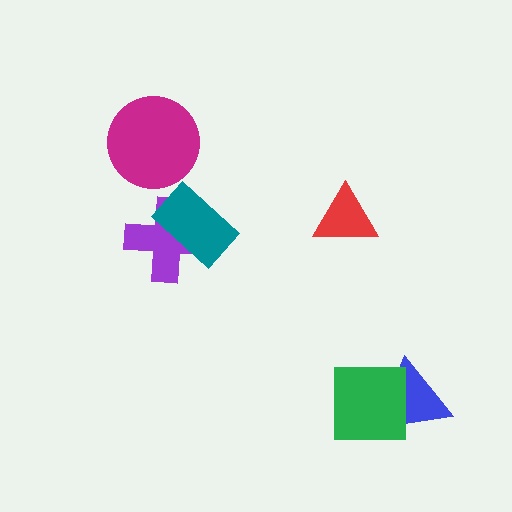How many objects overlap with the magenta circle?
0 objects overlap with the magenta circle.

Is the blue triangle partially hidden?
Yes, it is partially covered by another shape.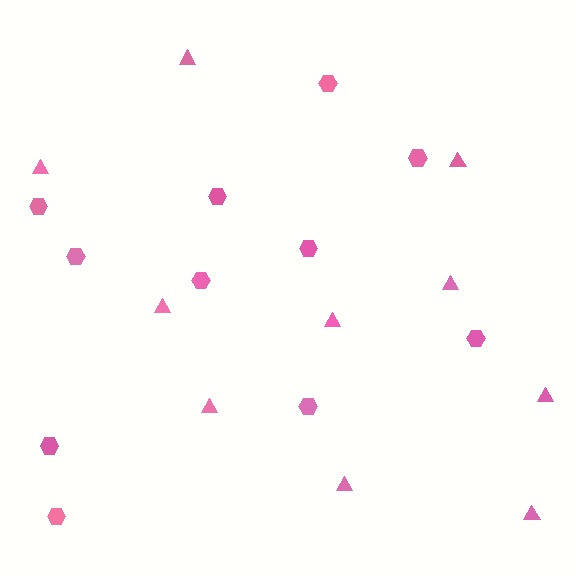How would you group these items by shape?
There are 2 groups: one group of triangles (10) and one group of hexagons (11).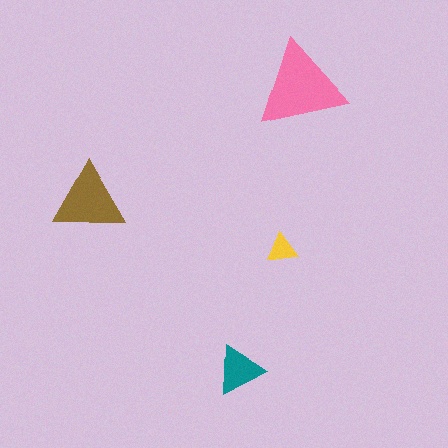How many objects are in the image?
There are 4 objects in the image.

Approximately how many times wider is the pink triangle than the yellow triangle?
About 3 times wider.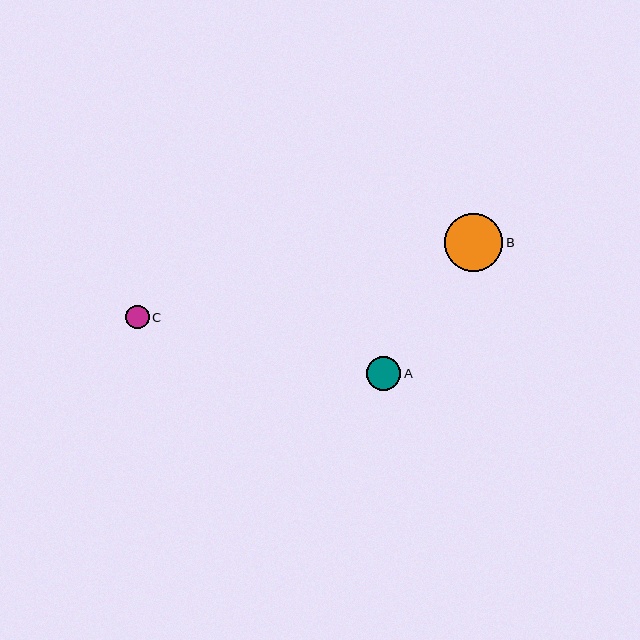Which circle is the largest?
Circle B is the largest with a size of approximately 58 pixels.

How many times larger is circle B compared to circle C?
Circle B is approximately 2.5 times the size of circle C.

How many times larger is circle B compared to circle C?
Circle B is approximately 2.5 times the size of circle C.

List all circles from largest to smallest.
From largest to smallest: B, A, C.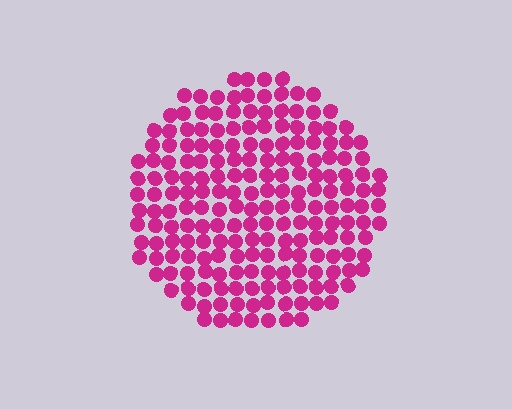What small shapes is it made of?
It is made of small circles.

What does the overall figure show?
The overall figure shows a circle.